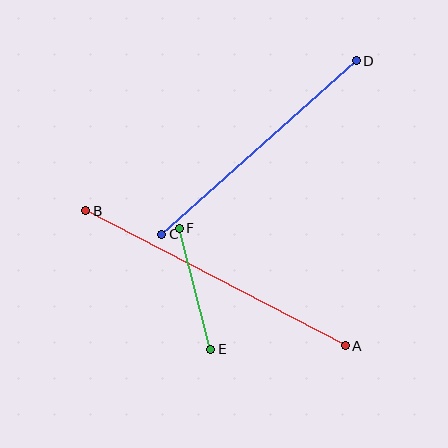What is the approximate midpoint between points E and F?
The midpoint is at approximately (195, 289) pixels.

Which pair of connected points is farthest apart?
Points A and B are farthest apart.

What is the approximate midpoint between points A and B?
The midpoint is at approximately (215, 278) pixels.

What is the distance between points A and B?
The distance is approximately 293 pixels.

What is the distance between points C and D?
The distance is approximately 260 pixels.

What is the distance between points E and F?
The distance is approximately 125 pixels.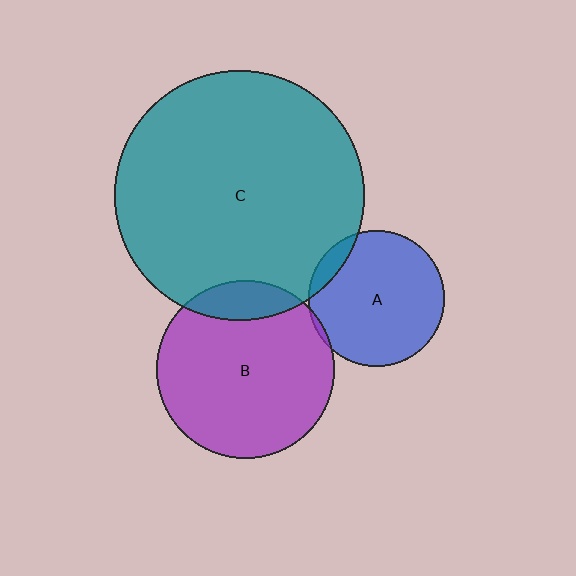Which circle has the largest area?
Circle C (teal).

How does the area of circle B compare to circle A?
Approximately 1.7 times.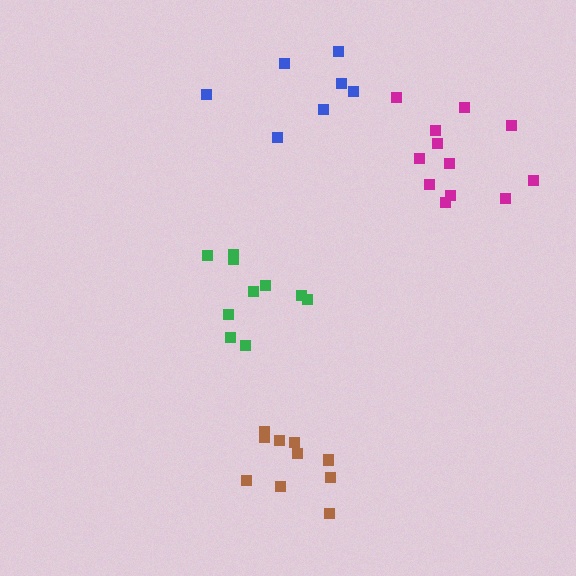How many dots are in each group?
Group 1: 12 dots, Group 2: 10 dots, Group 3: 10 dots, Group 4: 7 dots (39 total).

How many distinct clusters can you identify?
There are 4 distinct clusters.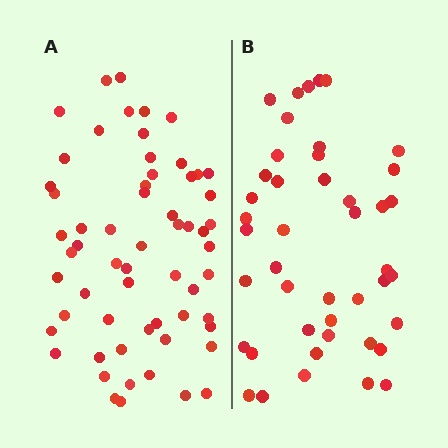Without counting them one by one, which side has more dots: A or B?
Region A (the left region) has more dots.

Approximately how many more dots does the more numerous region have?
Region A has approximately 15 more dots than region B.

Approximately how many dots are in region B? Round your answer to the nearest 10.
About 40 dots. (The exact count is 44, which rounds to 40.)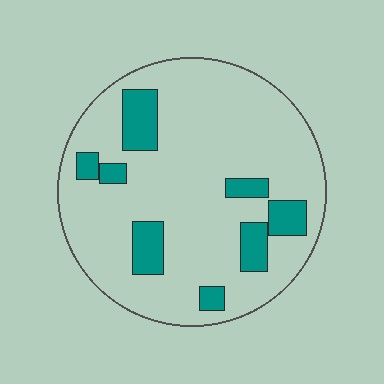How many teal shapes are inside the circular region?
8.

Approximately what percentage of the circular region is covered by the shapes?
Approximately 15%.